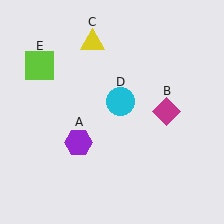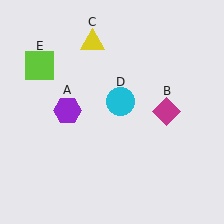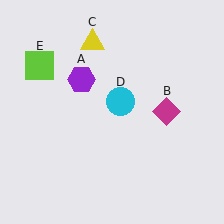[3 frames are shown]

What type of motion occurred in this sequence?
The purple hexagon (object A) rotated clockwise around the center of the scene.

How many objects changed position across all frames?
1 object changed position: purple hexagon (object A).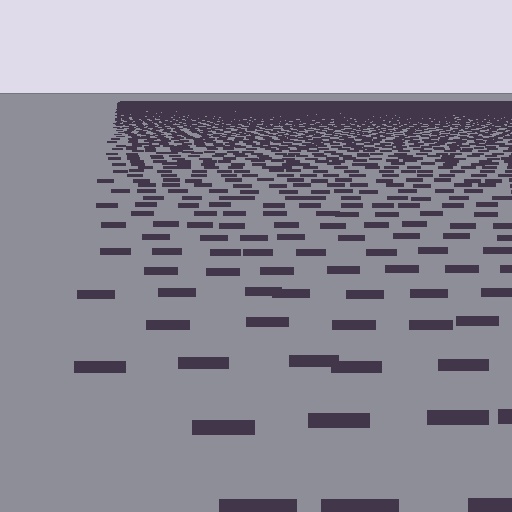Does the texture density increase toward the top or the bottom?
Density increases toward the top.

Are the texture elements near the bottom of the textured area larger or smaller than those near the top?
Larger. Near the bottom, elements are closer to the viewer and appear at a bigger on-screen size.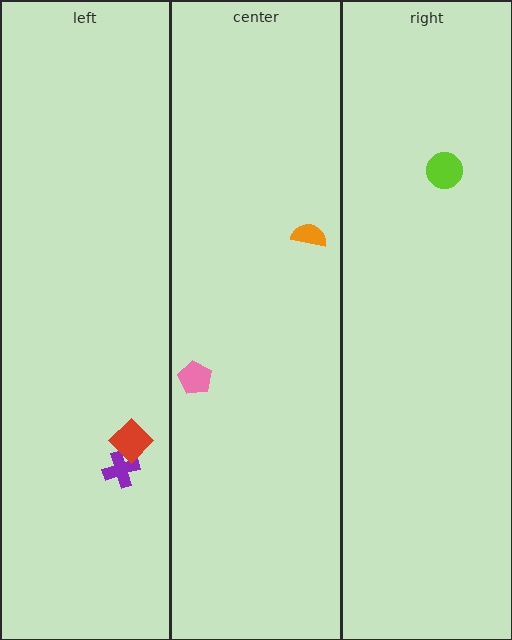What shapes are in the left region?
The purple cross, the red diamond.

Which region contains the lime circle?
The right region.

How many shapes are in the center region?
2.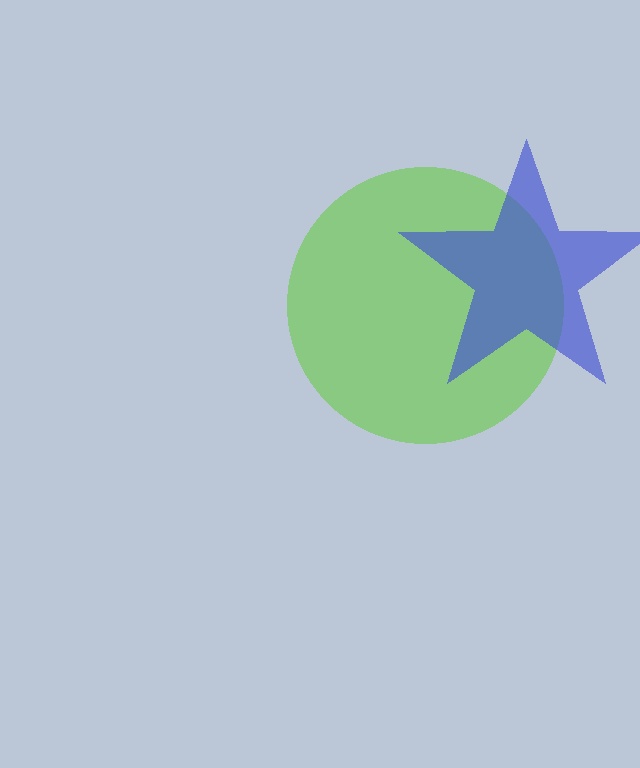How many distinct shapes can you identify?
There are 2 distinct shapes: a lime circle, a blue star.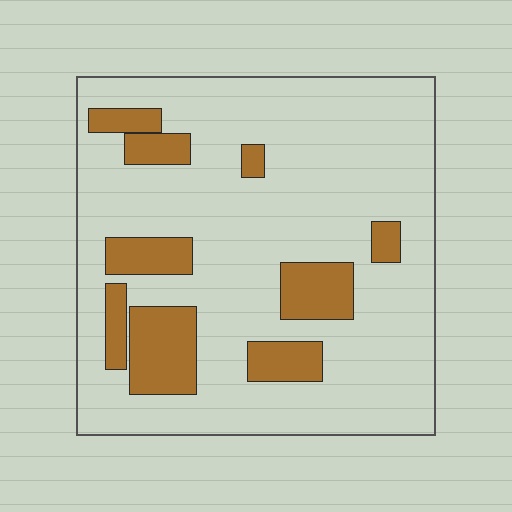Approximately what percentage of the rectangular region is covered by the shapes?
Approximately 20%.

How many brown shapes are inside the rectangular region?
9.